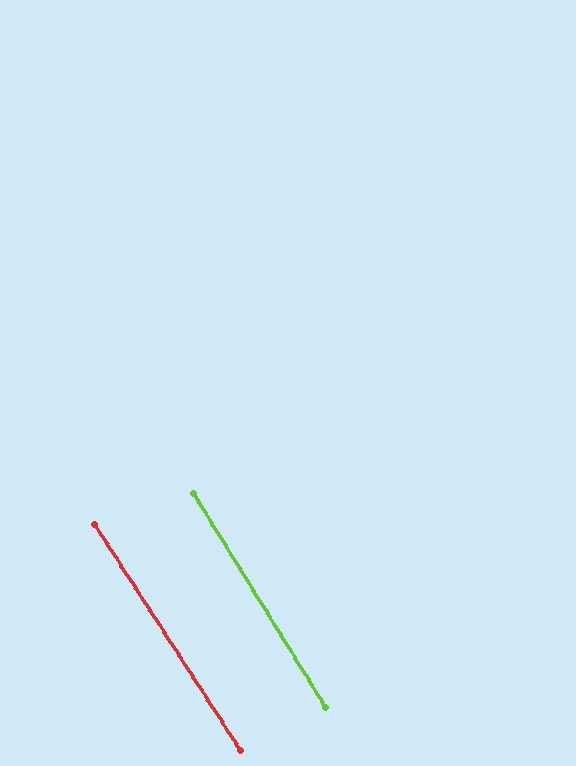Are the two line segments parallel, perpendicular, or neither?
Parallel — their directions differ by only 1.2°.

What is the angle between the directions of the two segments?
Approximately 1 degree.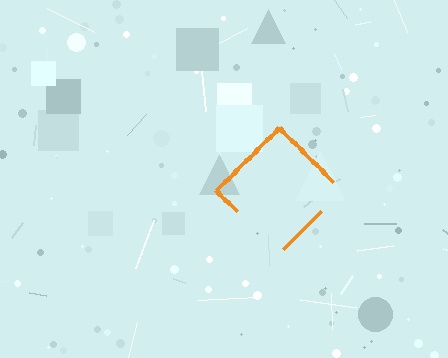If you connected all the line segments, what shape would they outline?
They would outline a diamond.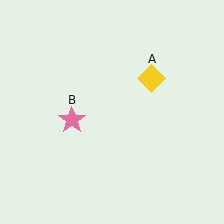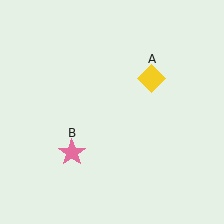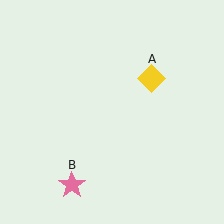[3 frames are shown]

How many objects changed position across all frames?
1 object changed position: pink star (object B).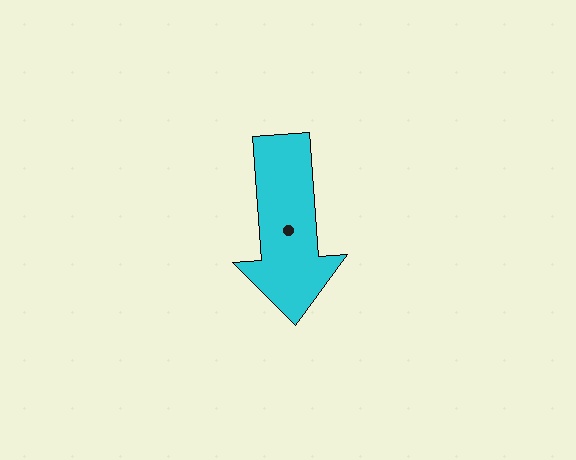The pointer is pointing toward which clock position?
Roughly 6 o'clock.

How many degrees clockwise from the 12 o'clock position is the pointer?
Approximately 176 degrees.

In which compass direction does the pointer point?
South.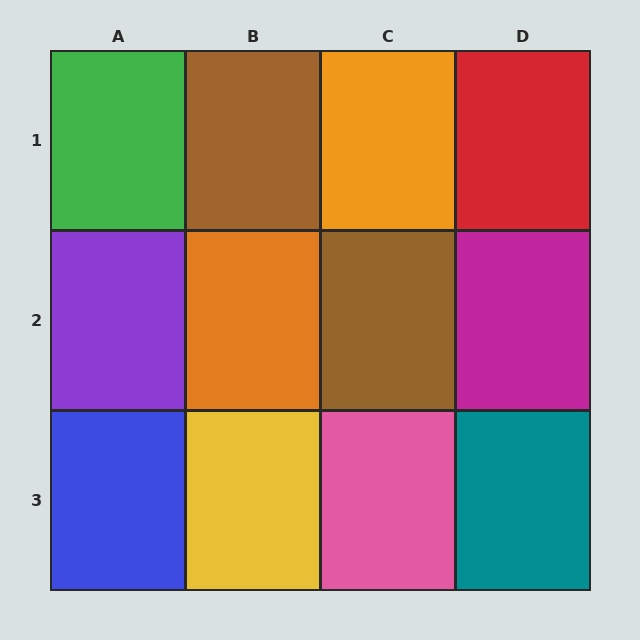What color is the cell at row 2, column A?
Purple.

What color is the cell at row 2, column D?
Magenta.